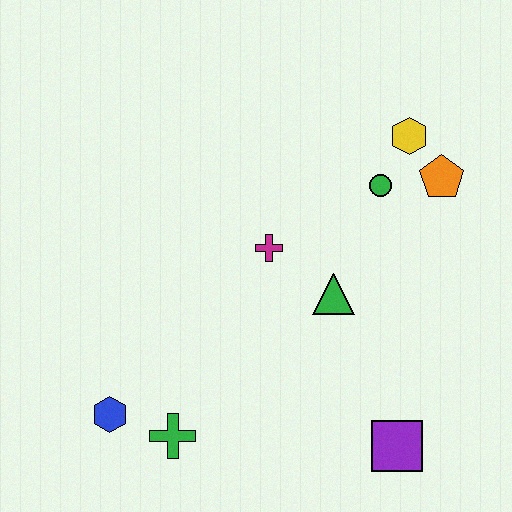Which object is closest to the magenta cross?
The green triangle is closest to the magenta cross.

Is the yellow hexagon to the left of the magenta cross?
No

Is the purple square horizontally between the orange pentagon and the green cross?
Yes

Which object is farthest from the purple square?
The yellow hexagon is farthest from the purple square.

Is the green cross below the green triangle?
Yes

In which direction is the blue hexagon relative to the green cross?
The blue hexagon is to the left of the green cross.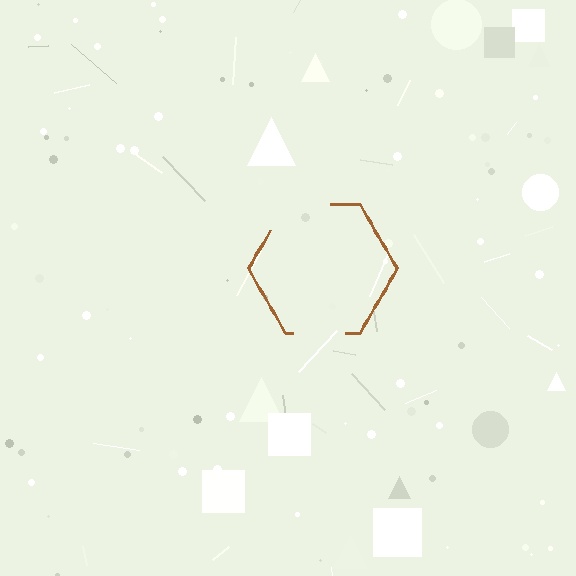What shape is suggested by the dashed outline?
The dashed outline suggests a hexagon.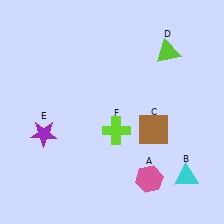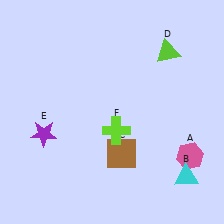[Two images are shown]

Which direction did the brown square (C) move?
The brown square (C) moved left.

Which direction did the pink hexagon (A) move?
The pink hexagon (A) moved right.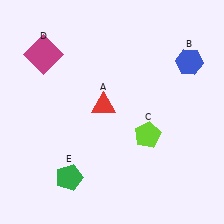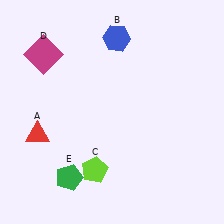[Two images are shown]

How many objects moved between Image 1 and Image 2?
3 objects moved between the two images.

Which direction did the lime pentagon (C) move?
The lime pentagon (C) moved left.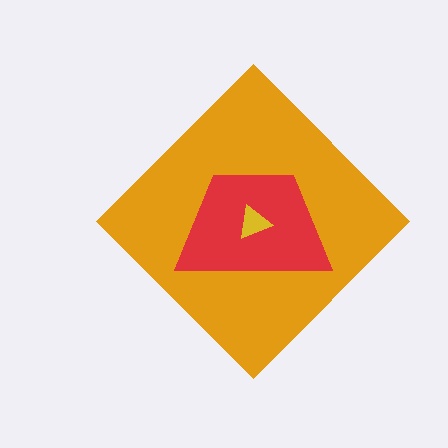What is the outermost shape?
The orange diamond.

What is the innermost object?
The yellow triangle.